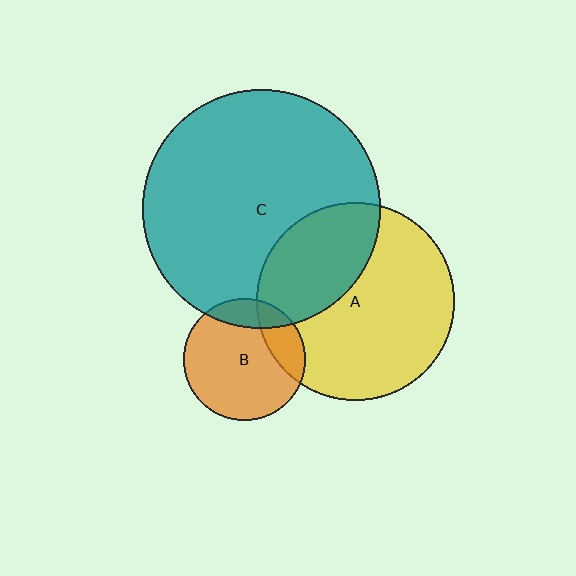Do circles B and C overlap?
Yes.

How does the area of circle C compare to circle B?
Approximately 3.8 times.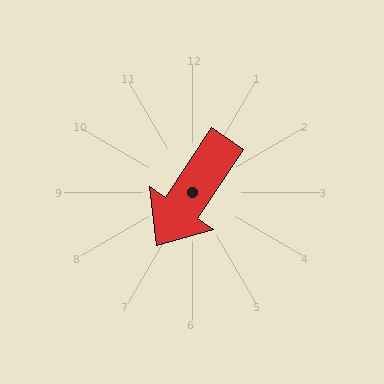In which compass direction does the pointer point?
Southwest.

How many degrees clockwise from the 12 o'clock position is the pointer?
Approximately 213 degrees.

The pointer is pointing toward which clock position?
Roughly 7 o'clock.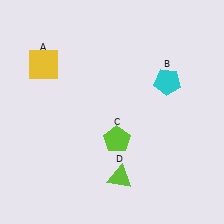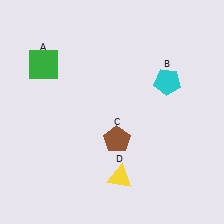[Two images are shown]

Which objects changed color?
A changed from yellow to green. C changed from lime to brown. D changed from lime to yellow.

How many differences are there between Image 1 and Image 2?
There are 3 differences between the two images.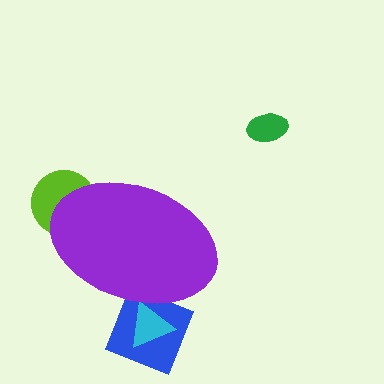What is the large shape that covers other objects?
A purple ellipse.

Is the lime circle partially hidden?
Yes, the lime circle is partially hidden behind the purple ellipse.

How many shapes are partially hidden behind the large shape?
3 shapes are partially hidden.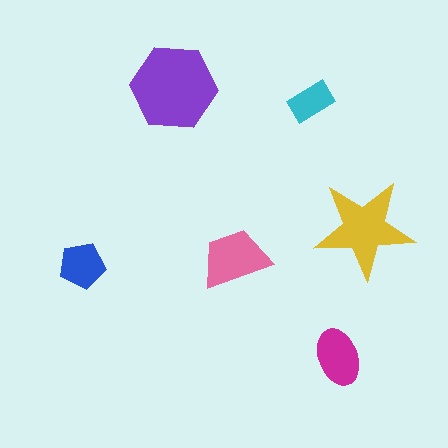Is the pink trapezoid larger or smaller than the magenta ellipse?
Larger.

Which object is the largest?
The purple hexagon.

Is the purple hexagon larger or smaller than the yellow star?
Larger.